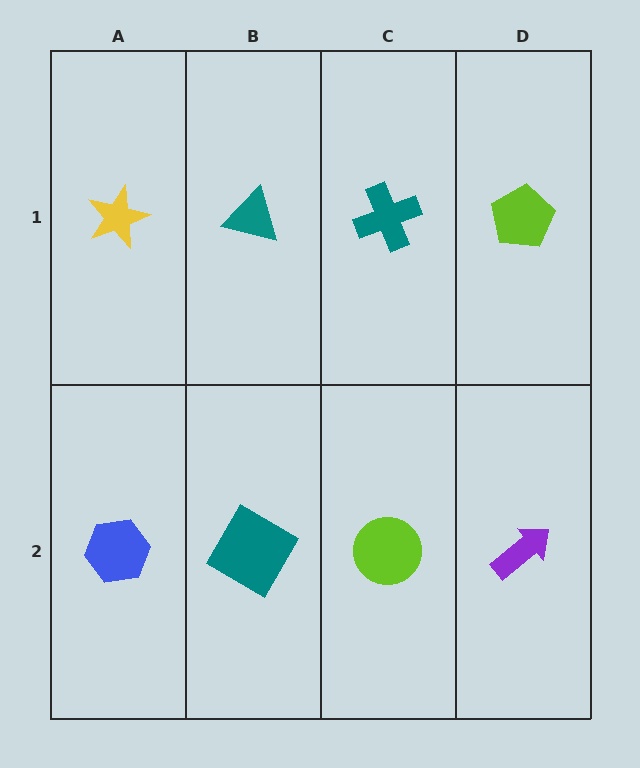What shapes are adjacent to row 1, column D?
A purple arrow (row 2, column D), a teal cross (row 1, column C).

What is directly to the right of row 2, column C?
A purple arrow.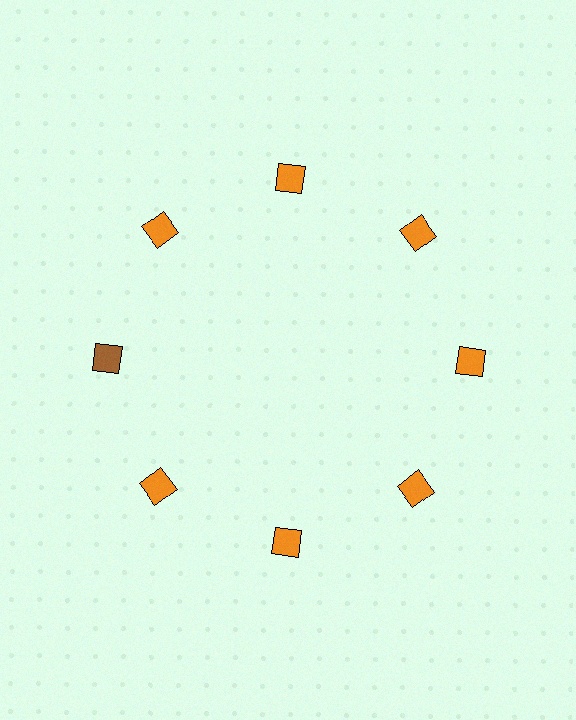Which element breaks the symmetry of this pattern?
The brown diamond at roughly the 9 o'clock position breaks the symmetry. All other shapes are orange diamonds.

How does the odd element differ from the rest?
It has a different color: brown instead of orange.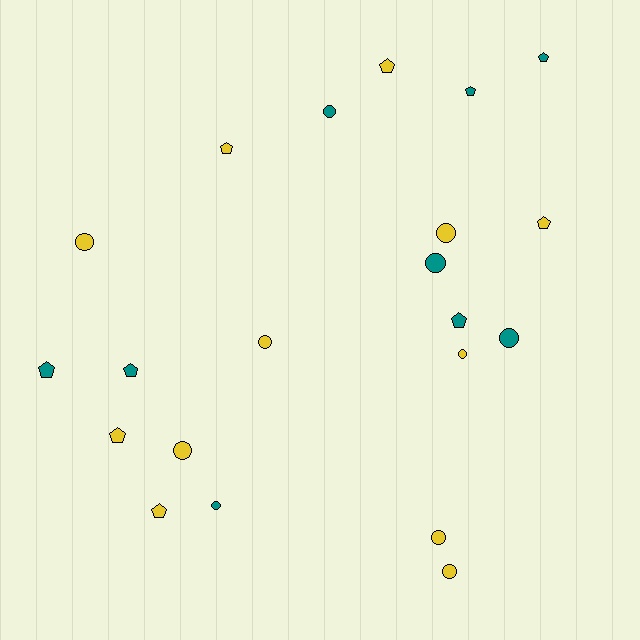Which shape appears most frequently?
Circle, with 11 objects.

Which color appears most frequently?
Yellow, with 12 objects.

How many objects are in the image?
There are 21 objects.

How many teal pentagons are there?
There are 5 teal pentagons.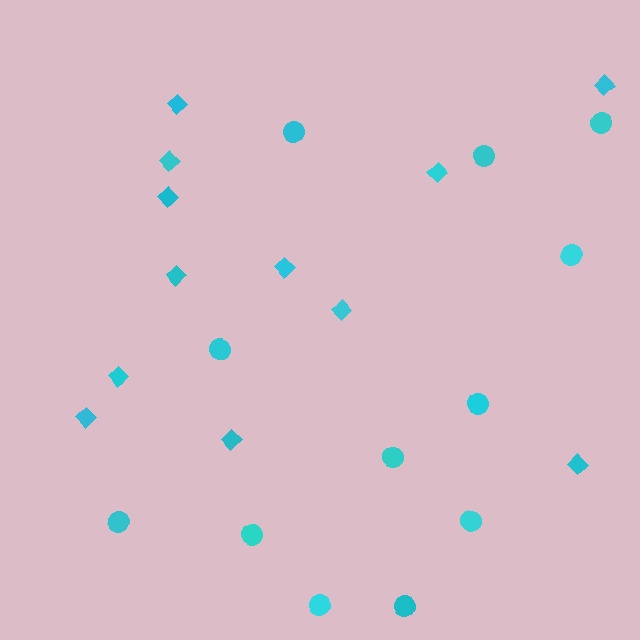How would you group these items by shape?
There are 2 groups: one group of diamonds (12) and one group of circles (12).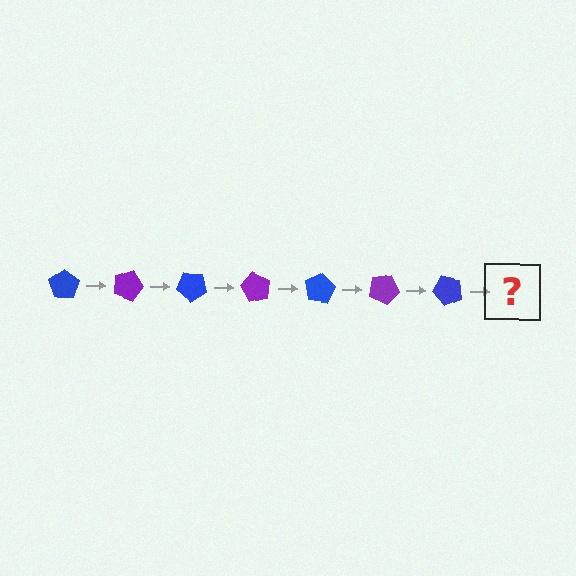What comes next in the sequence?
The next element should be a purple pentagon, rotated 140 degrees from the start.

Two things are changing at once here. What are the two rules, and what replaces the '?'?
The two rules are that it rotates 20 degrees each step and the color cycles through blue and purple. The '?' should be a purple pentagon, rotated 140 degrees from the start.